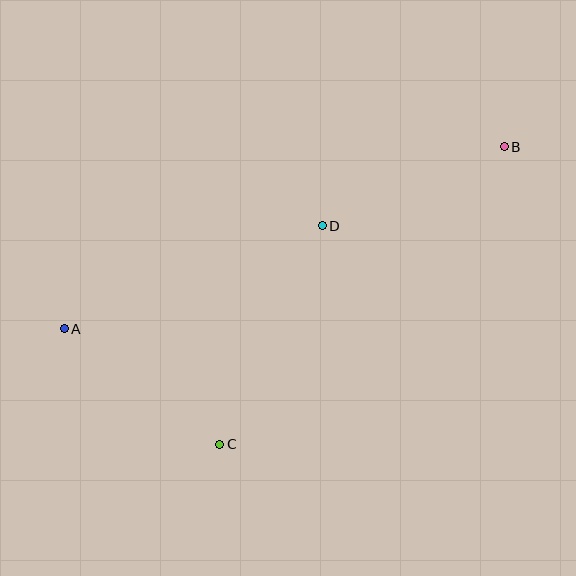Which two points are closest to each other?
Points A and C are closest to each other.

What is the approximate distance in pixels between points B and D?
The distance between B and D is approximately 198 pixels.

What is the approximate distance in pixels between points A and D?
The distance between A and D is approximately 278 pixels.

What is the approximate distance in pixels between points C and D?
The distance between C and D is approximately 241 pixels.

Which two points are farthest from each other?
Points A and B are farthest from each other.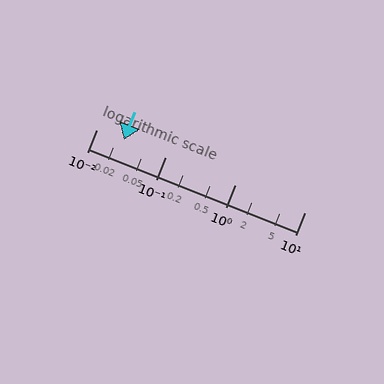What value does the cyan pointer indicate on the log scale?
The pointer indicates approximately 0.025.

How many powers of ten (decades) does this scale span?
The scale spans 3 decades, from 0.01 to 10.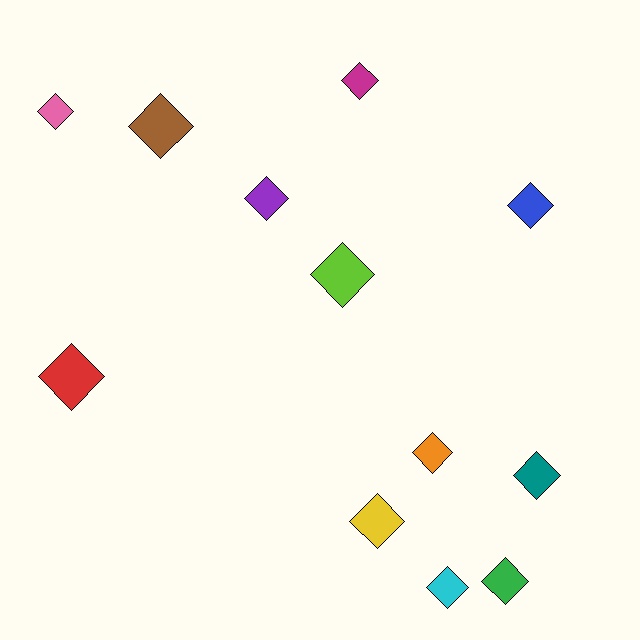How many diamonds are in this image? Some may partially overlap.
There are 12 diamonds.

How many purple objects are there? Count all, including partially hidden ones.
There is 1 purple object.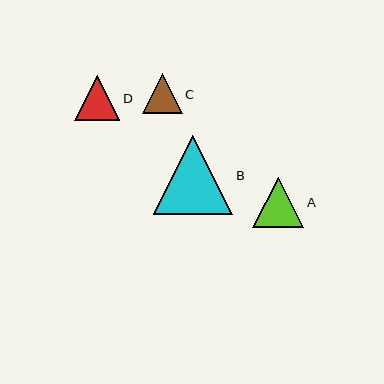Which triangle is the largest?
Triangle B is the largest with a size of approximately 79 pixels.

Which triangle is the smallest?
Triangle C is the smallest with a size of approximately 40 pixels.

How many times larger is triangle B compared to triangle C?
Triangle B is approximately 2.0 times the size of triangle C.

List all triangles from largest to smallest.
From largest to smallest: B, A, D, C.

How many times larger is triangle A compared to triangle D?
Triangle A is approximately 1.1 times the size of triangle D.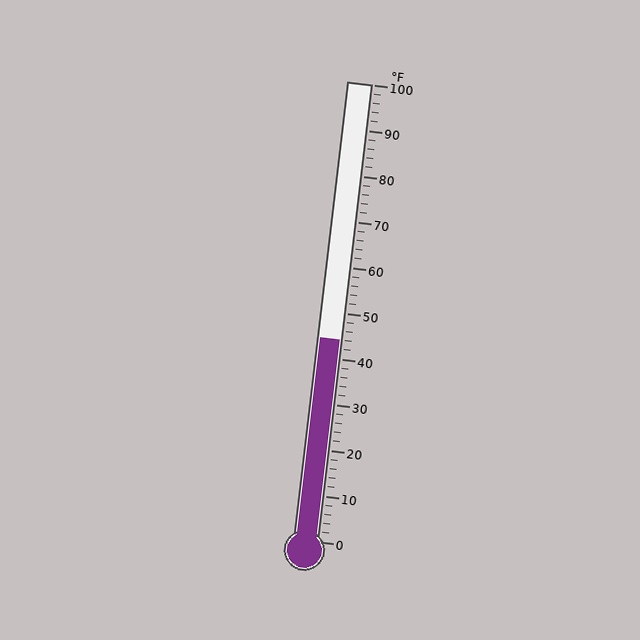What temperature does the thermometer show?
The thermometer shows approximately 44°F.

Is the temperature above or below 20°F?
The temperature is above 20°F.